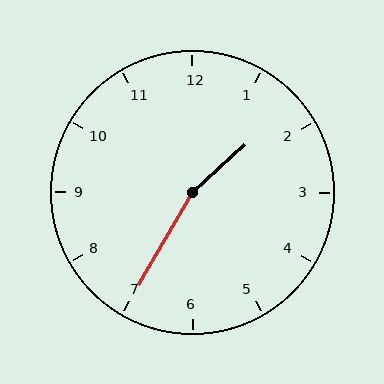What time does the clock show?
1:35.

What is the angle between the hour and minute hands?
Approximately 162 degrees.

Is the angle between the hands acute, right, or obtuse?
It is obtuse.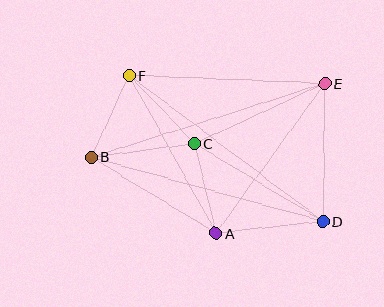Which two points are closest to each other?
Points B and F are closest to each other.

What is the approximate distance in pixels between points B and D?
The distance between B and D is approximately 241 pixels.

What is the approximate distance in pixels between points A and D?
The distance between A and D is approximately 107 pixels.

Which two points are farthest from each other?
Points B and E are farthest from each other.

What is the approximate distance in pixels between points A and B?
The distance between A and B is approximately 147 pixels.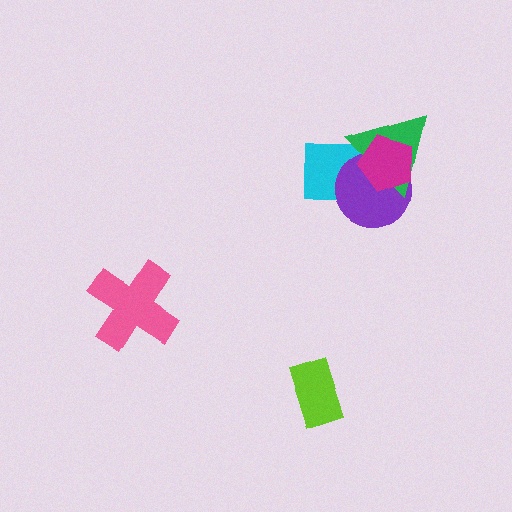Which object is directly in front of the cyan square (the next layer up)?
The purple circle is directly in front of the cyan square.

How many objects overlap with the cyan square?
2 objects overlap with the cyan square.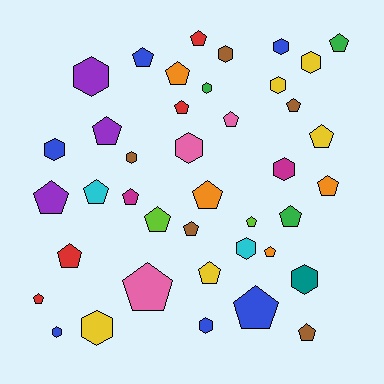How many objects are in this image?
There are 40 objects.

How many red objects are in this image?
There are 4 red objects.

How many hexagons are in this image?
There are 15 hexagons.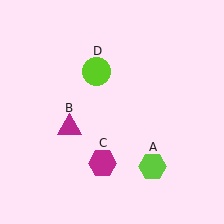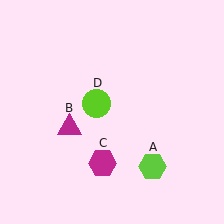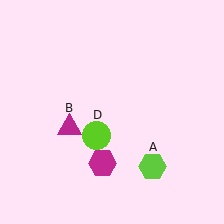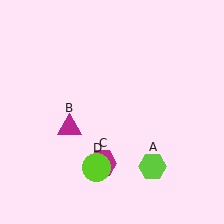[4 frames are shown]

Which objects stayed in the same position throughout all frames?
Lime hexagon (object A) and magenta triangle (object B) and magenta hexagon (object C) remained stationary.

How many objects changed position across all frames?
1 object changed position: lime circle (object D).